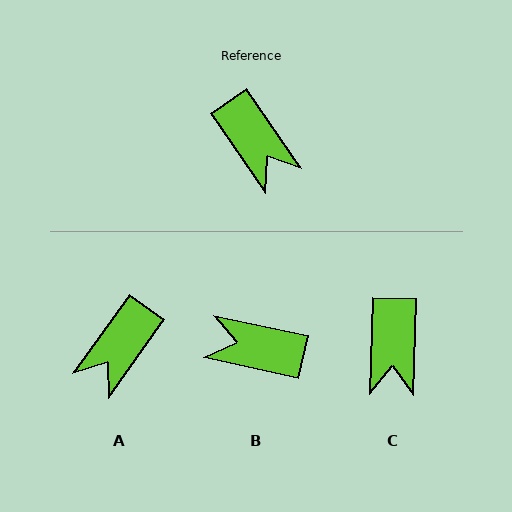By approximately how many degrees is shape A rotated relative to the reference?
Approximately 70 degrees clockwise.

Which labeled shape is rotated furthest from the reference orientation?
B, about 137 degrees away.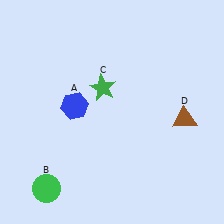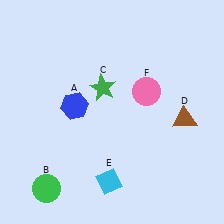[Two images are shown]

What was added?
A cyan diamond (E), a pink circle (F) were added in Image 2.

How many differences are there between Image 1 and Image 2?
There are 2 differences between the two images.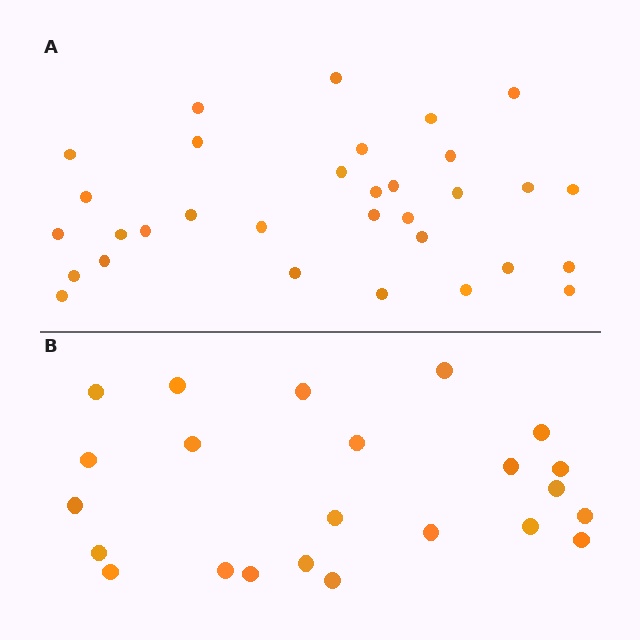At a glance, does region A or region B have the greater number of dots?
Region A (the top region) has more dots.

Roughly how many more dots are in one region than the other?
Region A has roughly 8 or so more dots than region B.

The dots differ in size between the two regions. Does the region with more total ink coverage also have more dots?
No. Region B has more total ink coverage because its dots are larger, but region A actually contains more individual dots. Total area can be misleading — the number of items is what matters here.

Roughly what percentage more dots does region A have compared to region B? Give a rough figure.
About 40% more.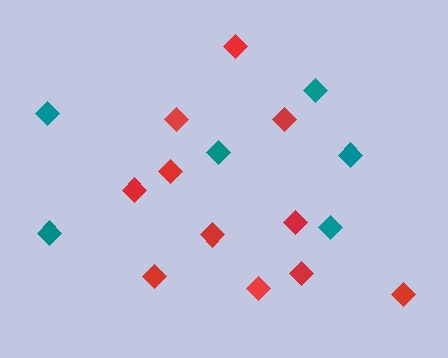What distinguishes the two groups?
There are 2 groups: one group of red diamonds (11) and one group of teal diamonds (6).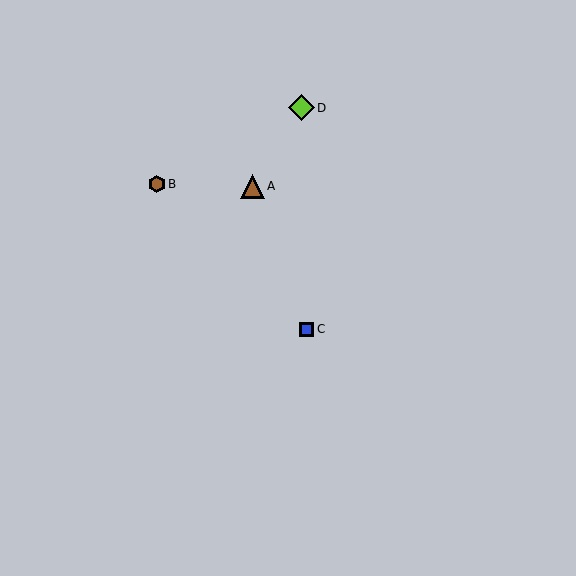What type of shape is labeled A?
Shape A is a brown triangle.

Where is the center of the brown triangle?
The center of the brown triangle is at (252, 186).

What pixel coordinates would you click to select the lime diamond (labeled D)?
Click at (301, 108) to select the lime diamond D.